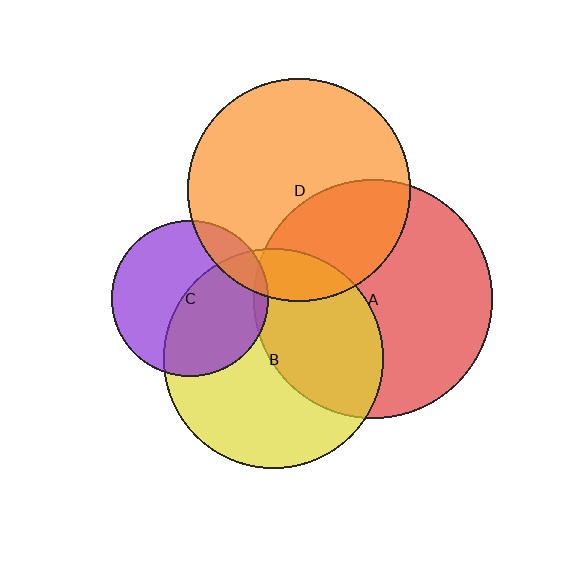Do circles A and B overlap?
Yes.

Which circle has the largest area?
Circle A (red).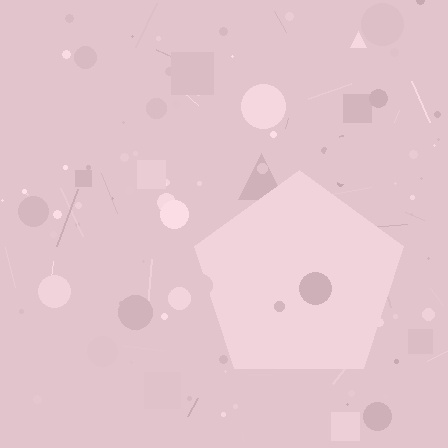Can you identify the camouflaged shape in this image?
The camouflaged shape is a pentagon.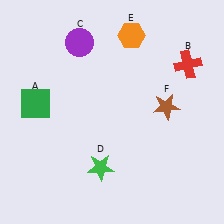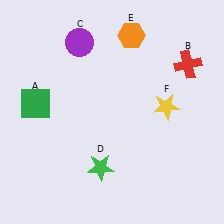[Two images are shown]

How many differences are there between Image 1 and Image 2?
There is 1 difference between the two images.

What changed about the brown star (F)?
In Image 1, F is brown. In Image 2, it changed to yellow.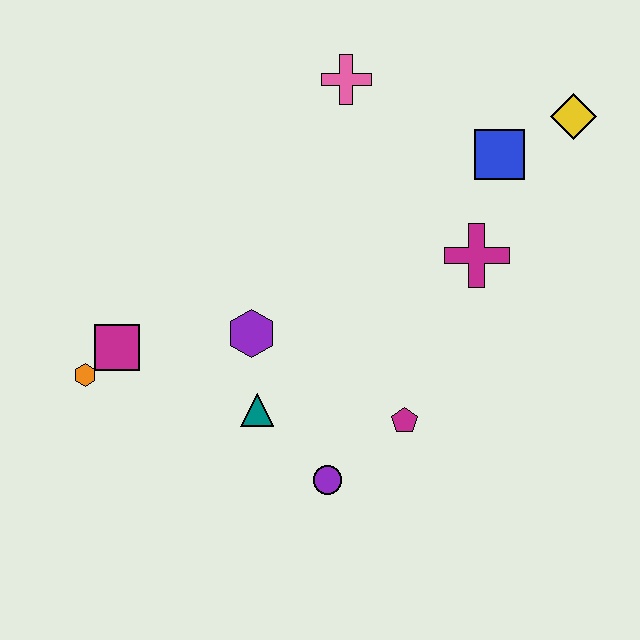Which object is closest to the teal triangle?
The purple hexagon is closest to the teal triangle.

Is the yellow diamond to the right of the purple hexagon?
Yes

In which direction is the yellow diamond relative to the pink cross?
The yellow diamond is to the right of the pink cross.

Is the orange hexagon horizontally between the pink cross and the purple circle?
No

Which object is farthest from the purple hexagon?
The yellow diamond is farthest from the purple hexagon.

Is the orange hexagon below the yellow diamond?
Yes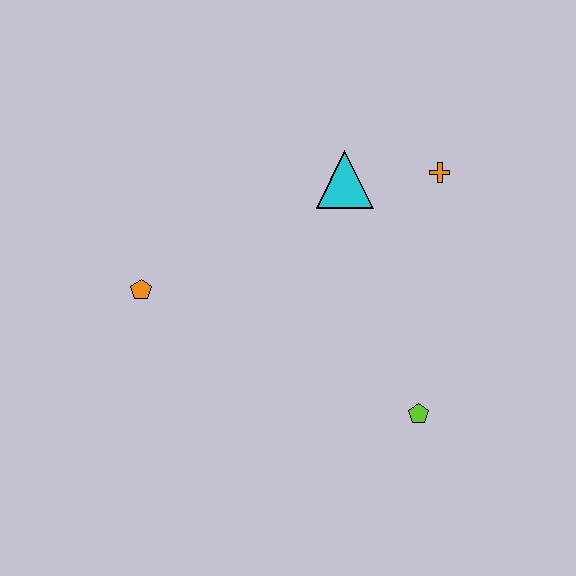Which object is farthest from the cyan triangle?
The lime pentagon is farthest from the cyan triangle.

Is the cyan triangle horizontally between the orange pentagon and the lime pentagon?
Yes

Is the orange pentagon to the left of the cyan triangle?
Yes